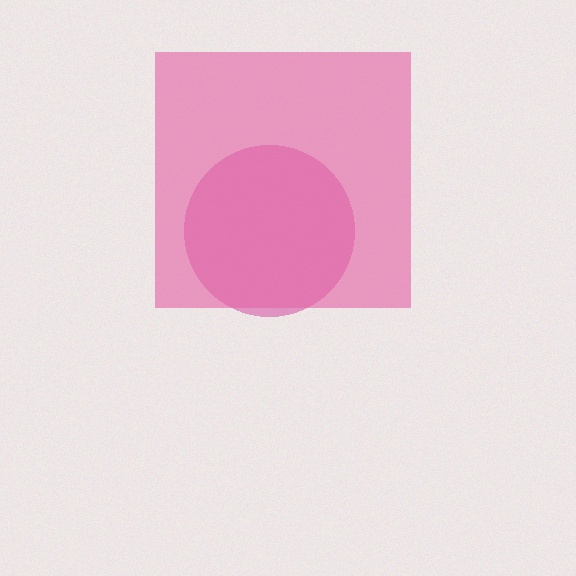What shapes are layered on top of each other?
The layered shapes are: a magenta circle, a pink square.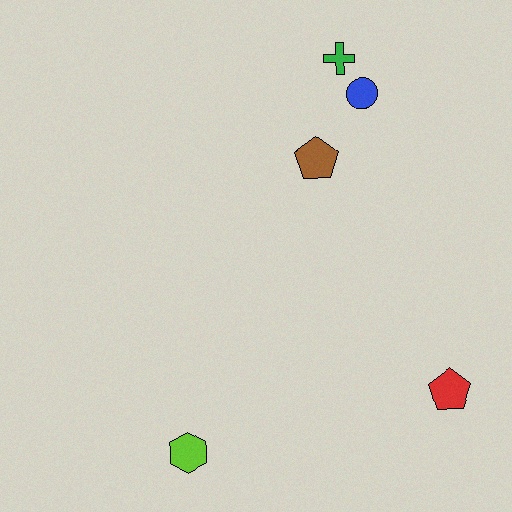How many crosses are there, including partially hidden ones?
There is 1 cross.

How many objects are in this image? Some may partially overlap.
There are 5 objects.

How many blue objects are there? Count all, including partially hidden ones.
There is 1 blue object.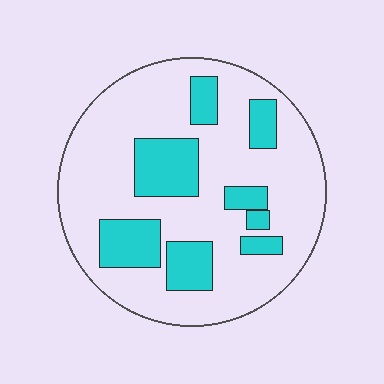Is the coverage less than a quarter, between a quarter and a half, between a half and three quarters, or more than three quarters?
Between a quarter and a half.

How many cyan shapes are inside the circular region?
8.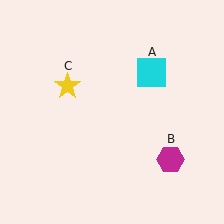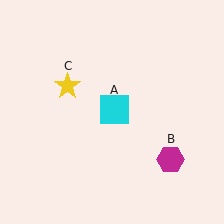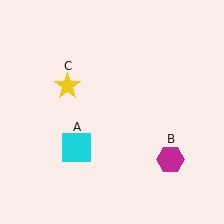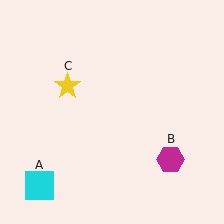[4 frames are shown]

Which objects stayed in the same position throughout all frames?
Magenta hexagon (object B) and yellow star (object C) remained stationary.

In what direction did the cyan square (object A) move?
The cyan square (object A) moved down and to the left.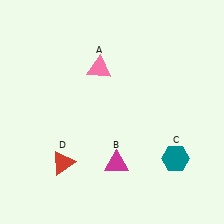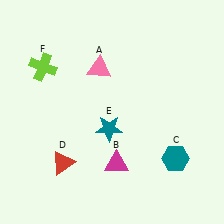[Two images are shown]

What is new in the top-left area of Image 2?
A lime cross (F) was added in the top-left area of Image 2.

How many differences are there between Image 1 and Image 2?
There are 2 differences between the two images.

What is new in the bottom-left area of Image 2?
A teal star (E) was added in the bottom-left area of Image 2.